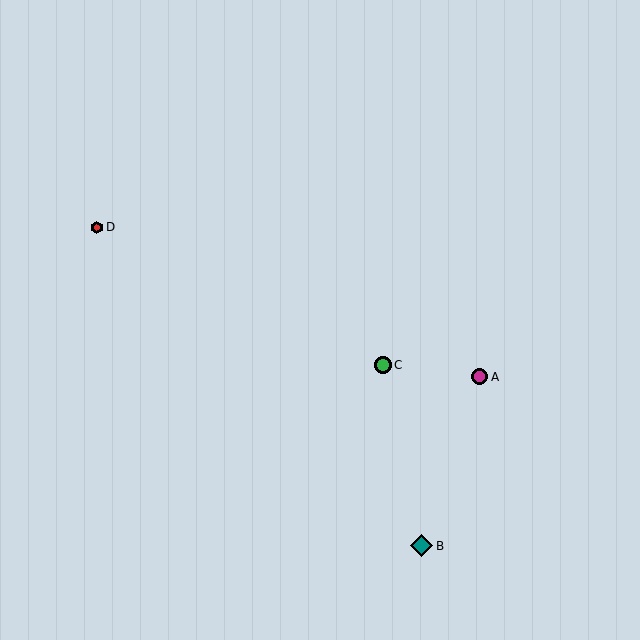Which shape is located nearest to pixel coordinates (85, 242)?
The red hexagon (labeled D) at (97, 227) is nearest to that location.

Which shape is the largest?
The teal diamond (labeled B) is the largest.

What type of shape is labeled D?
Shape D is a red hexagon.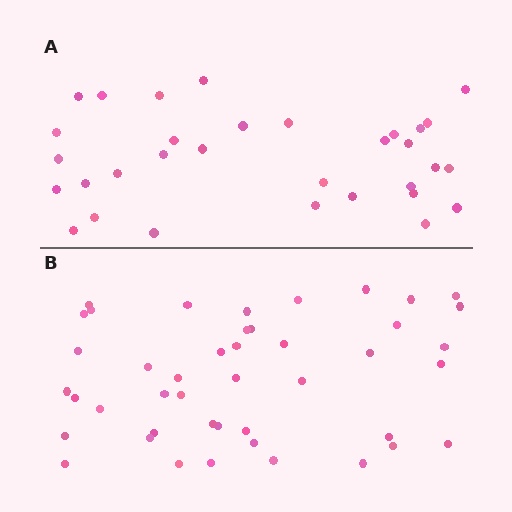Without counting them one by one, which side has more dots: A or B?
Region B (the bottom region) has more dots.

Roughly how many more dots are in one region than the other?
Region B has roughly 12 or so more dots than region A.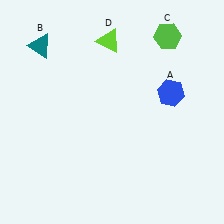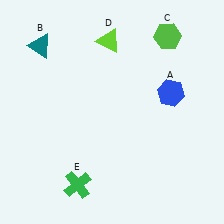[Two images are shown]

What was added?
A green cross (E) was added in Image 2.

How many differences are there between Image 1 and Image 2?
There is 1 difference between the two images.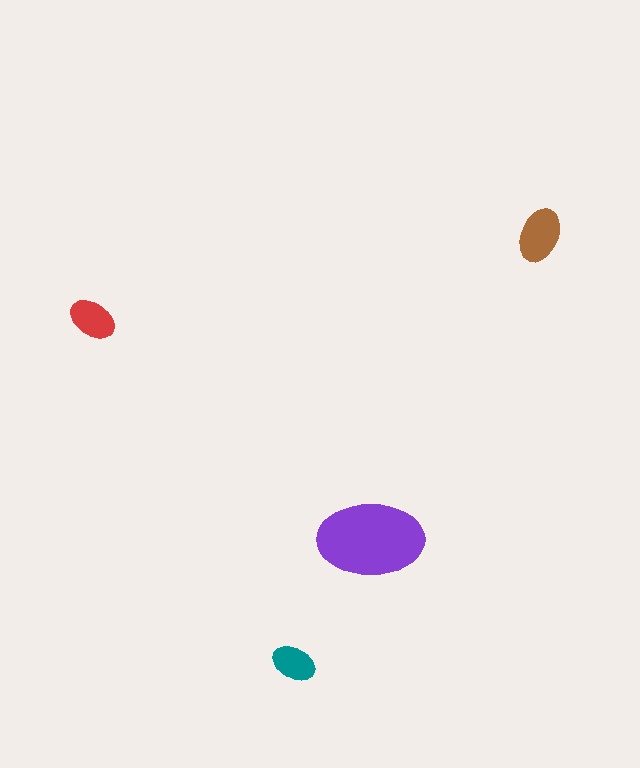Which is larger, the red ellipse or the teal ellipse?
The red one.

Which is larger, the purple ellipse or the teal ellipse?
The purple one.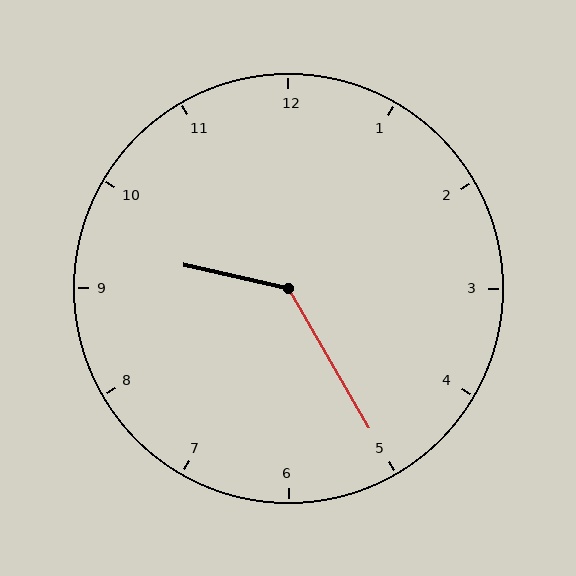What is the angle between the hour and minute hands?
Approximately 132 degrees.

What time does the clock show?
9:25.